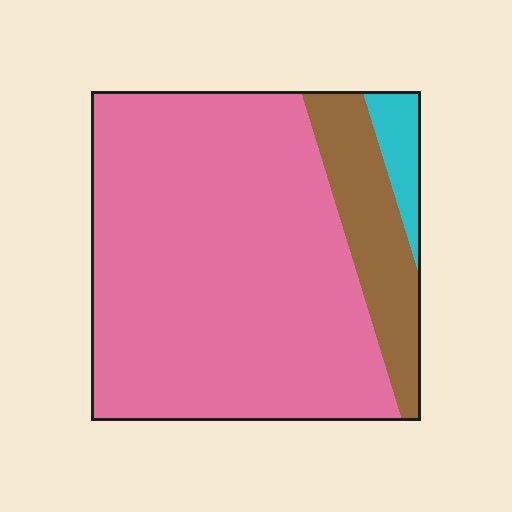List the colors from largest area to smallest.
From largest to smallest: pink, brown, cyan.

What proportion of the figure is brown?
Brown takes up about one sixth (1/6) of the figure.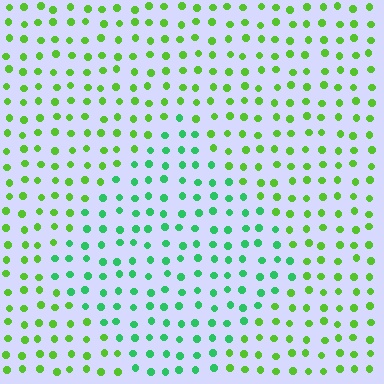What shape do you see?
I see a diamond.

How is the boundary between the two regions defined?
The boundary is defined purely by a slight shift in hue (about 39 degrees). Spacing, size, and orientation are identical on both sides.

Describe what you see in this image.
The image is filled with small lime elements in a uniform arrangement. A diamond-shaped region is visible where the elements are tinted to a slightly different hue, forming a subtle color boundary.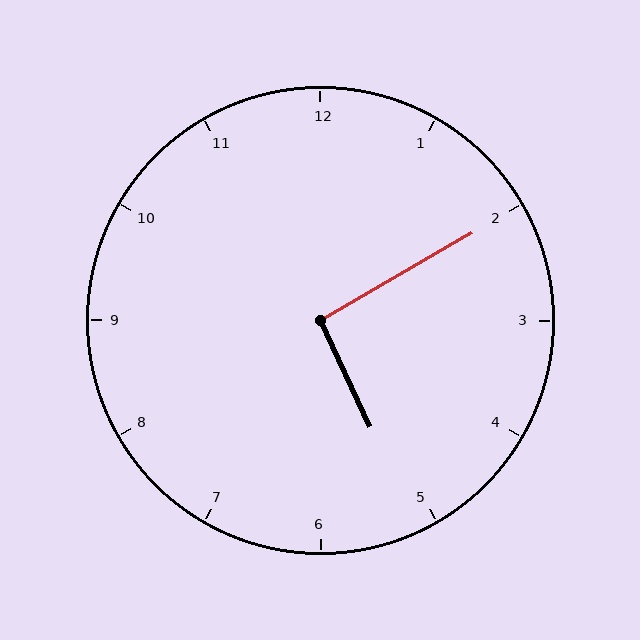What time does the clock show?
5:10.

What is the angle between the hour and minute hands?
Approximately 95 degrees.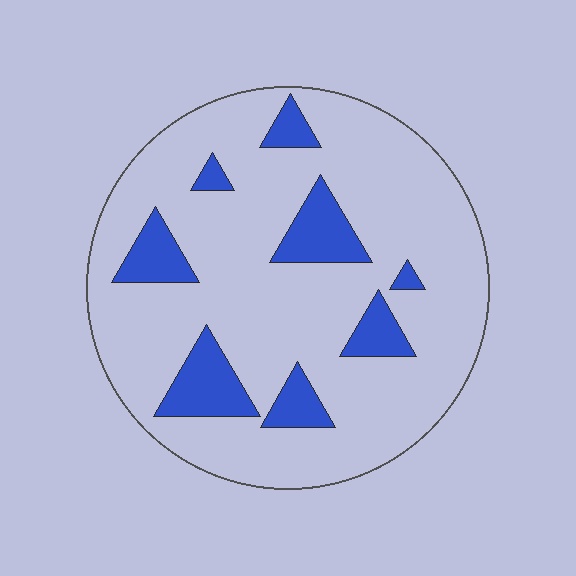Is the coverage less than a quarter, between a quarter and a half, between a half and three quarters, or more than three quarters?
Less than a quarter.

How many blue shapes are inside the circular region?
8.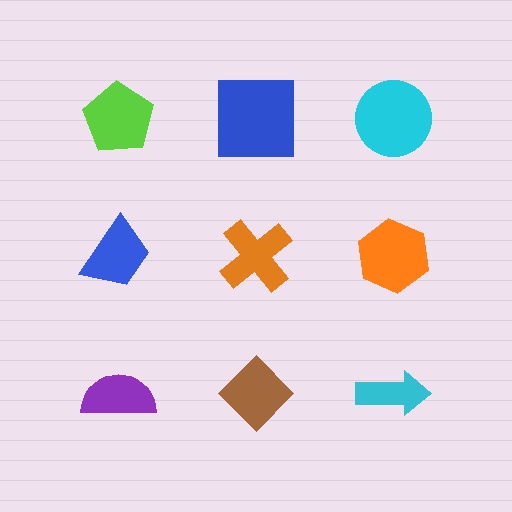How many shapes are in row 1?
3 shapes.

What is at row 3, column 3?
A cyan arrow.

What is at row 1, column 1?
A lime pentagon.